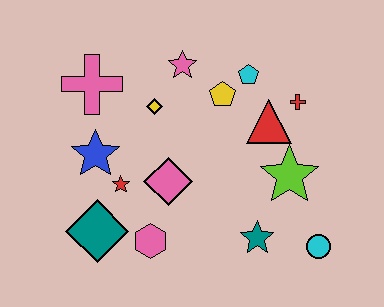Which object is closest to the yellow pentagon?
The cyan pentagon is closest to the yellow pentagon.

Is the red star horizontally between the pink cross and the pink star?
Yes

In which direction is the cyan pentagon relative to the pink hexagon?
The cyan pentagon is above the pink hexagon.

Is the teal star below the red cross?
Yes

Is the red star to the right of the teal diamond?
Yes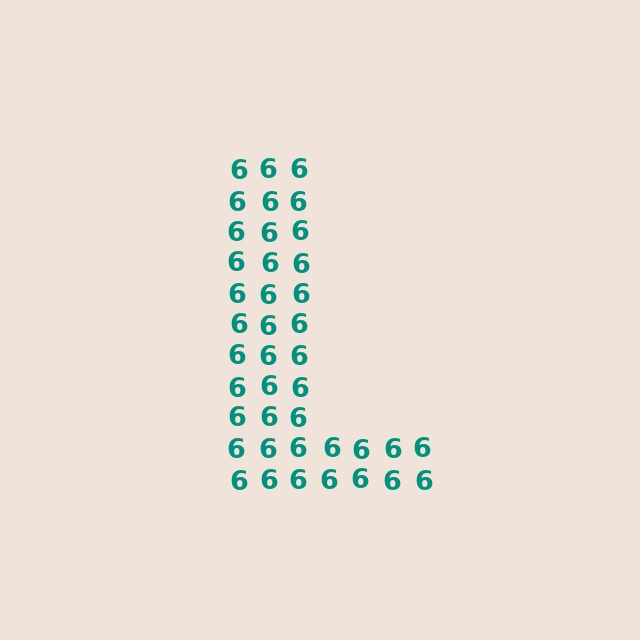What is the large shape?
The large shape is the letter L.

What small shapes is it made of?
It is made of small digit 6's.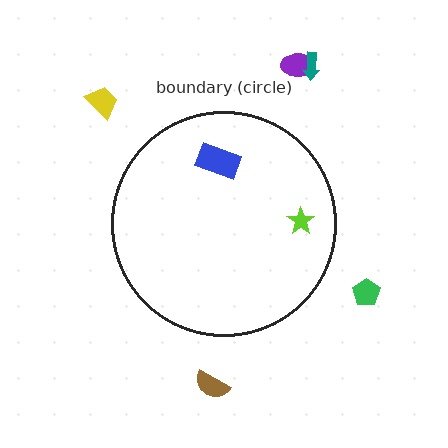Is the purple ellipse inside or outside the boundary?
Outside.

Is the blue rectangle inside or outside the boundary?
Inside.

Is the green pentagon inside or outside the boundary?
Outside.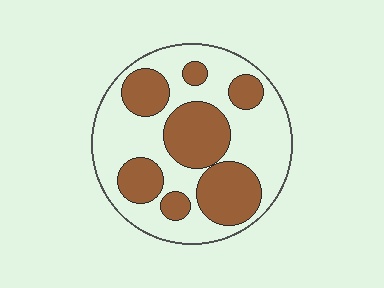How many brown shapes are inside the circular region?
7.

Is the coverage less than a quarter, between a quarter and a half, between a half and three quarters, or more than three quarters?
Between a quarter and a half.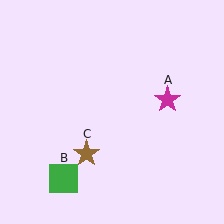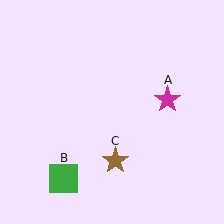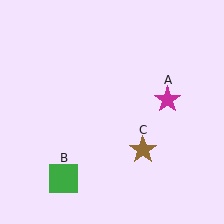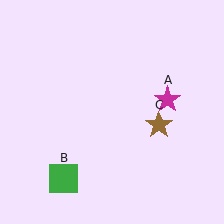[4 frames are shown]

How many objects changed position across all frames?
1 object changed position: brown star (object C).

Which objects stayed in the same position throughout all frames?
Magenta star (object A) and green square (object B) remained stationary.